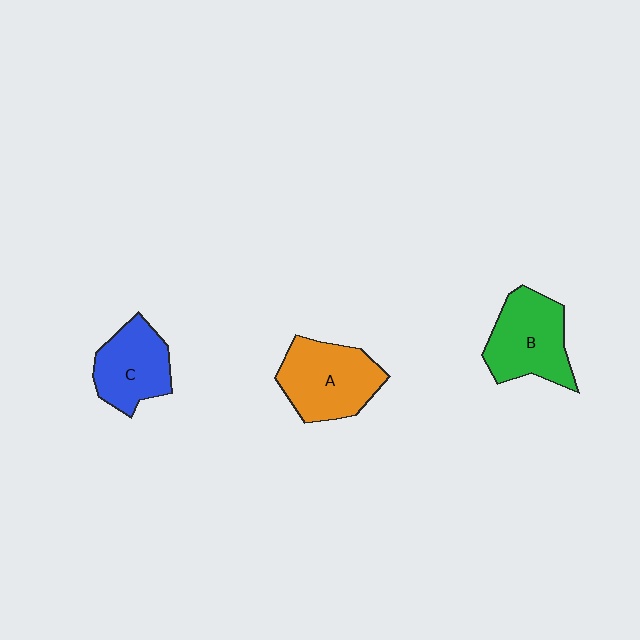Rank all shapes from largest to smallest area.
From largest to smallest: A (orange), B (green), C (blue).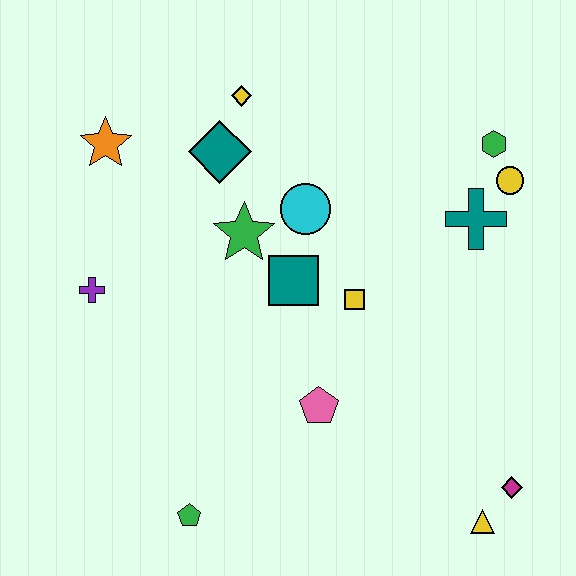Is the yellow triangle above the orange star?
No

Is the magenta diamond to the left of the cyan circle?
No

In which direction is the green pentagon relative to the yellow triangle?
The green pentagon is to the left of the yellow triangle.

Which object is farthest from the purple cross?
The magenta diamond is farthest from the purple cross.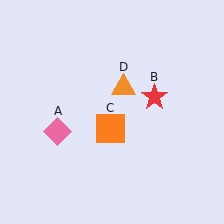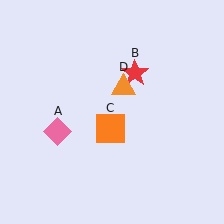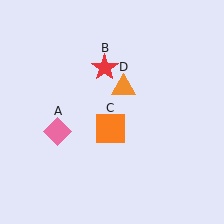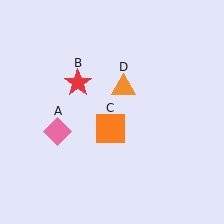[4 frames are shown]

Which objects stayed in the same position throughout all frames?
Pink diamond (object A) and orange square (object C) and orange triangle (object D) remained stationary.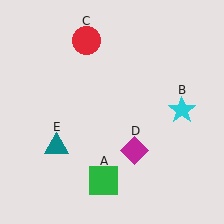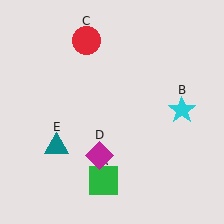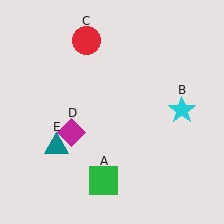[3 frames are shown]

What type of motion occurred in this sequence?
The magenta diamond (object D) rotated clockwise around the center of the scene.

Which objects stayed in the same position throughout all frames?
Green square (object A) and cyan star (object B) and red circle (object C) and teal triangle (object E) remained stationary.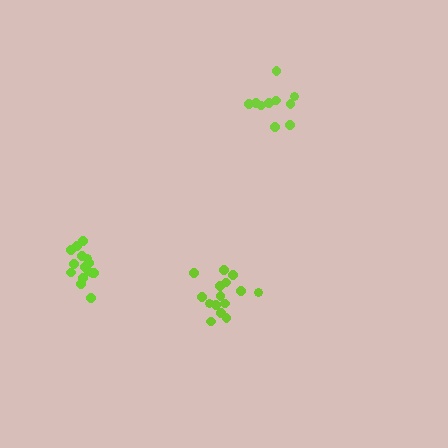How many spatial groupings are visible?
There are 3 spatial groupings.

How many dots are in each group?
Group 1: 10 dots, Group 2: 15 dots, Group 3: 15 dots (40 total).